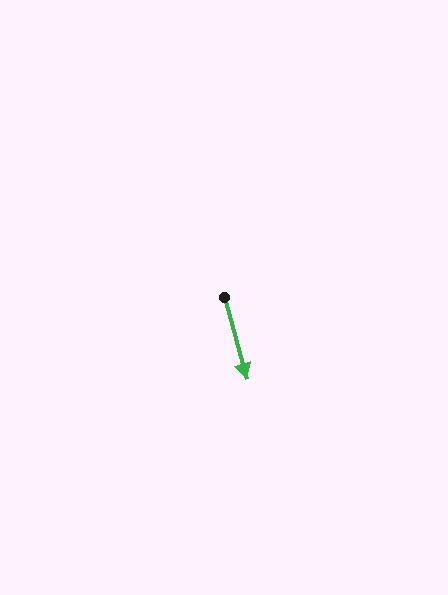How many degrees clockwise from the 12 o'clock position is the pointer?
Approximately 164 degrees.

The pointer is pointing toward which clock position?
Roughly 5 o'clock.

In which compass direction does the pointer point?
South.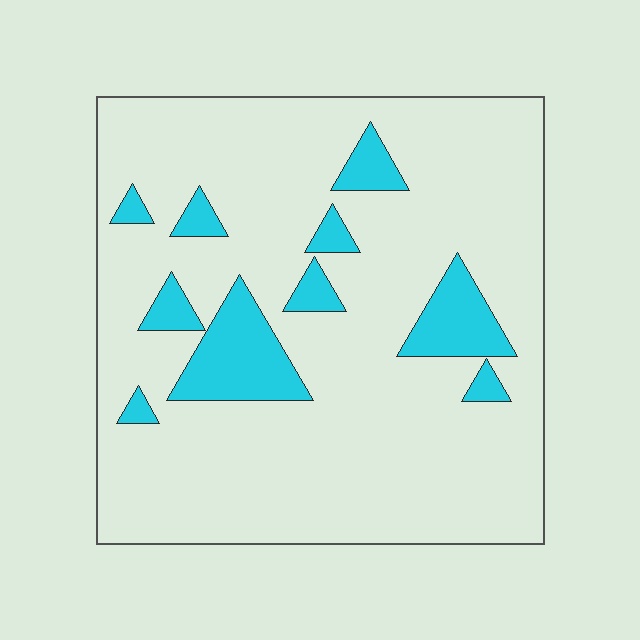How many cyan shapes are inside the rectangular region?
10.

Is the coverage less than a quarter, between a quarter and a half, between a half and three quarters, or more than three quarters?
Less than a quarter.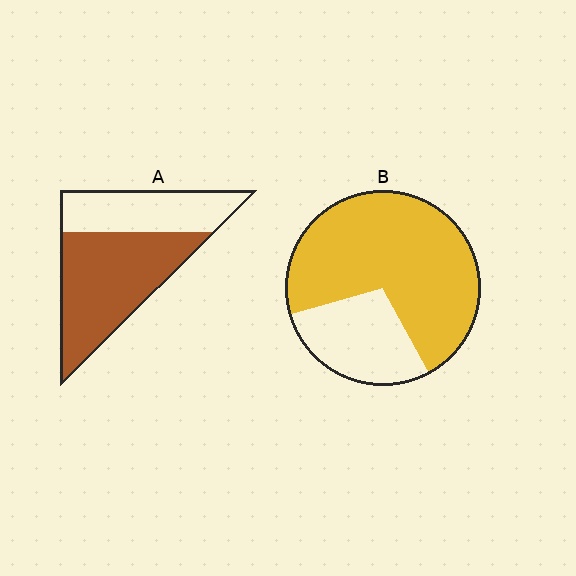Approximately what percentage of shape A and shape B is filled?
A is approximately 60% and B is approximately 70%.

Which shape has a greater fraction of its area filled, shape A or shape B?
Shape B.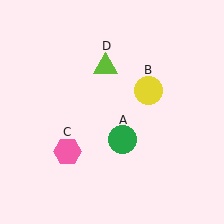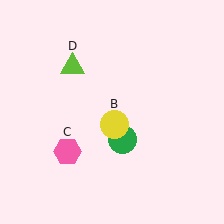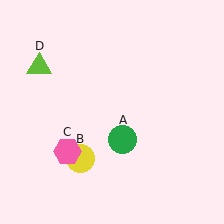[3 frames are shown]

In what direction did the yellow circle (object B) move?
The yellow circle (object B) moved down and to the left.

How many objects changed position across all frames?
2 objects changed position: yellow circle (object B), lime triangle (object D).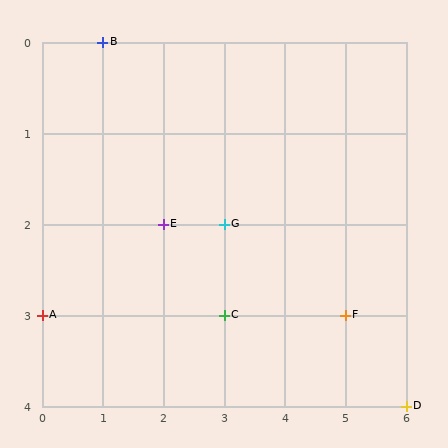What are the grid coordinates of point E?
Point E is at grid coordinates (2, 2).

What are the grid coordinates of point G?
Point G is at grid coordinates (3, 2).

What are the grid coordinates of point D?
Point D is at grid coordinates (6, 4).